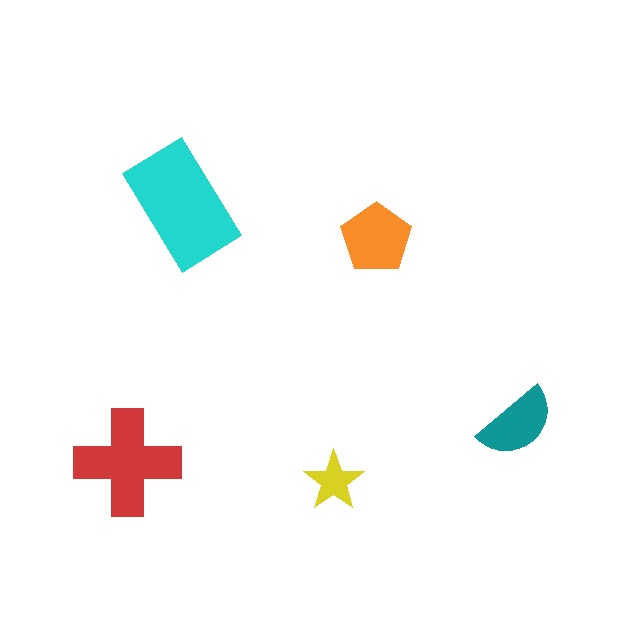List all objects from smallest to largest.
The yellow star, the teal semicircle, the orange pentagon, the red cross, the cyan rectangle.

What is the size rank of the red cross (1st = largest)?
2nd.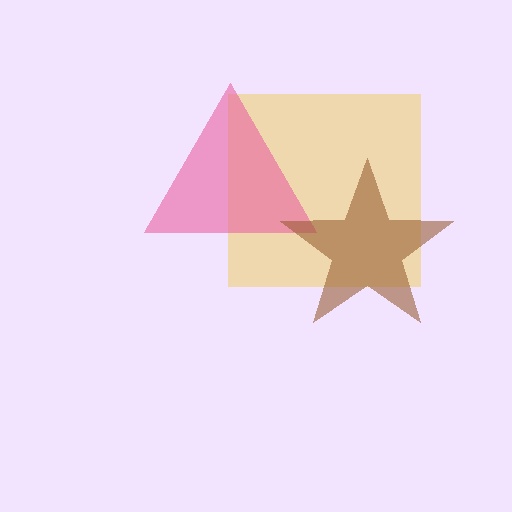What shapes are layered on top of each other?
The layered shapes are: a yellow square, a pink triangle, a brown star.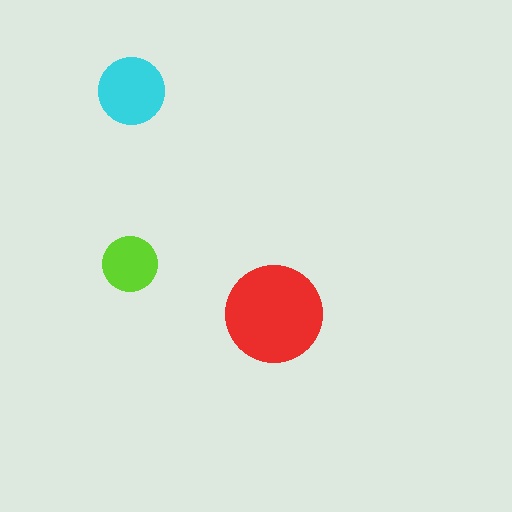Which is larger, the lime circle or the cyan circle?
The cyan one.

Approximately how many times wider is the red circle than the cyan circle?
About 1.5 times wider.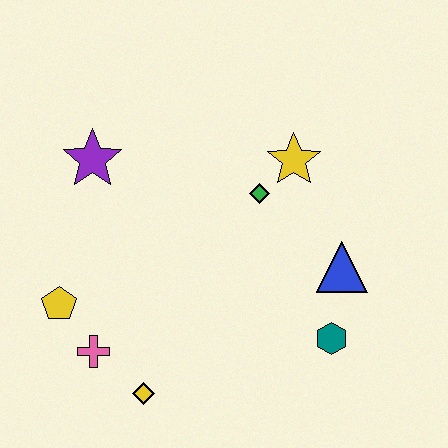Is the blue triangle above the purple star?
No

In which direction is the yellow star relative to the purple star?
The yellow star is to the right of the purple star.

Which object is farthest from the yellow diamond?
The yellow star is farthest from the yellow diamond.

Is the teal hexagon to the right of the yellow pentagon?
Yes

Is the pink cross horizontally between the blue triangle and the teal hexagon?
No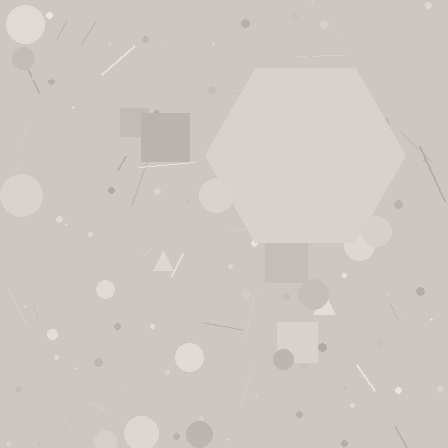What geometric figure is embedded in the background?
A hexagon is embedded in the background.